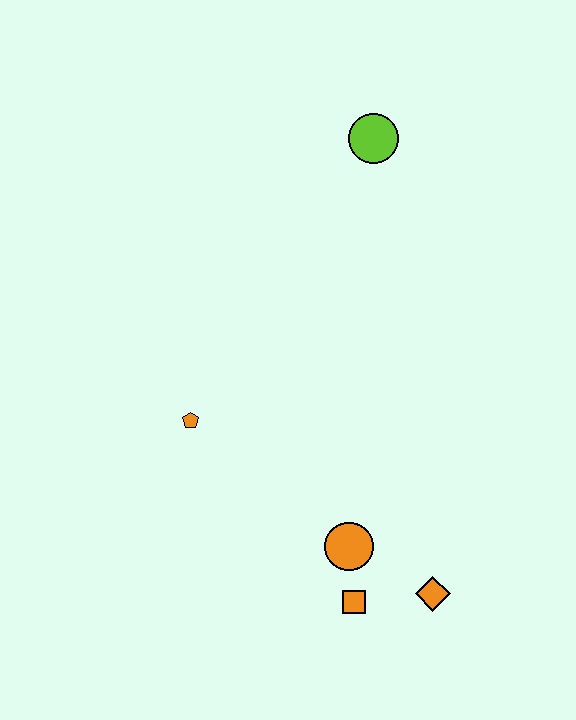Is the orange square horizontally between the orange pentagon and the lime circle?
Yes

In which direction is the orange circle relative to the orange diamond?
The orange circle is to the left of the orange diamond.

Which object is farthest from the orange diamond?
The lime circle is farthest from the orange diamond.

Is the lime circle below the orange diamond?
No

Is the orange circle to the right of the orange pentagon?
Yes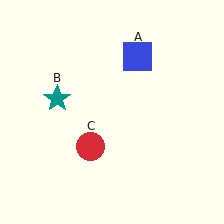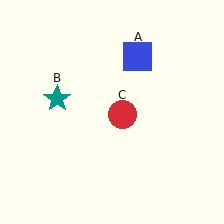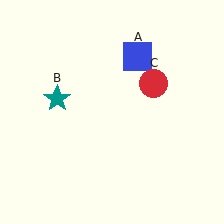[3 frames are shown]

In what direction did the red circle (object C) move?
The red circle (object C) moved up and to the right.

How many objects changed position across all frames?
1 object changed position: red circle (object C).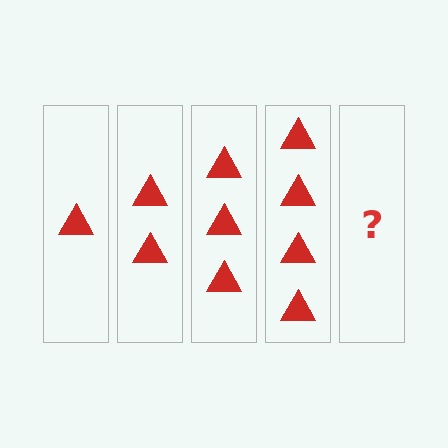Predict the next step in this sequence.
The next step is 5 triangles.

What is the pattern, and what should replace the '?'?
The pattern is that each step adds one more triangle. The '?' should be 5 triangles.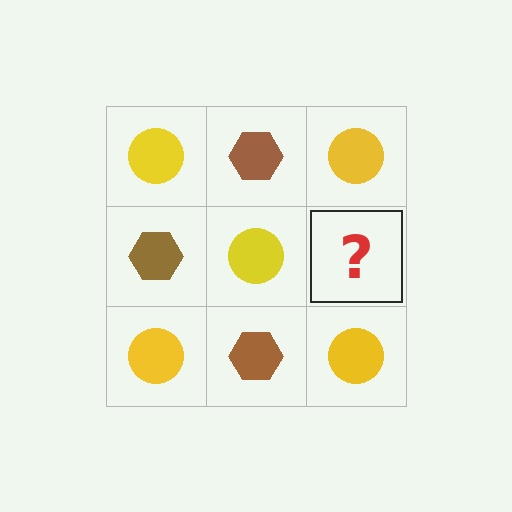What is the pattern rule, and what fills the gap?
The rule is that it alternates yellow circle and brown hexagon in a checkerboard pattern. The gap should be filled with a brown hexagon.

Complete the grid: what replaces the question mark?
The question mark should be replaced with a brown hexagon.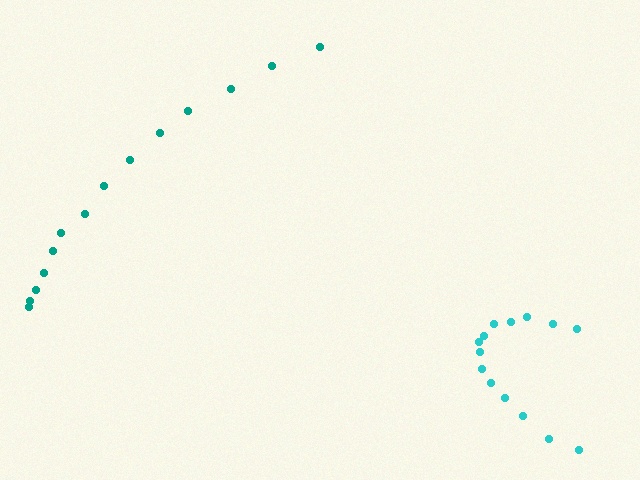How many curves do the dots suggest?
There are 2 distinct paths.